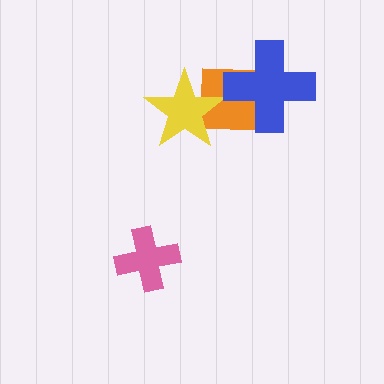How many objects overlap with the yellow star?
1 object overlaps with the yellow star.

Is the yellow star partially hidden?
No, no other shape covers it.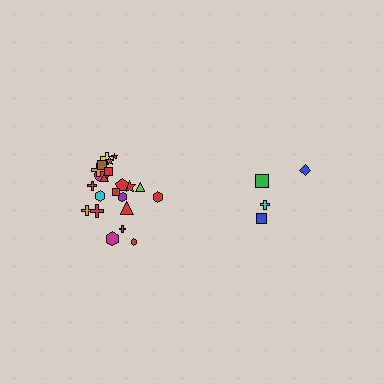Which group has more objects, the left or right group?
The left group.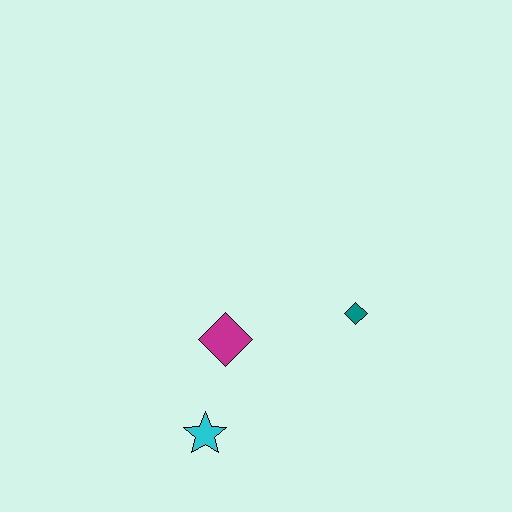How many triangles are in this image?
There are no triangles.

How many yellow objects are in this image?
There are no yellow objects.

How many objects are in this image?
There are 3 objects.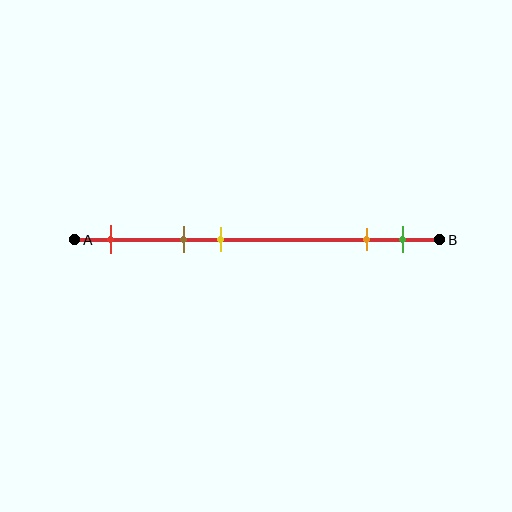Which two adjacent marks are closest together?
The orange and green marks are the closest adjacent pair.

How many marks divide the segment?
There are 5 marks dividing the segment.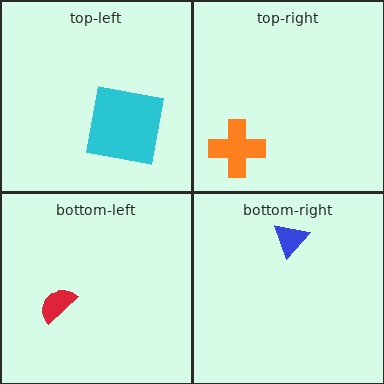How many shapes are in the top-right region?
1.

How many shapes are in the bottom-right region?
1.